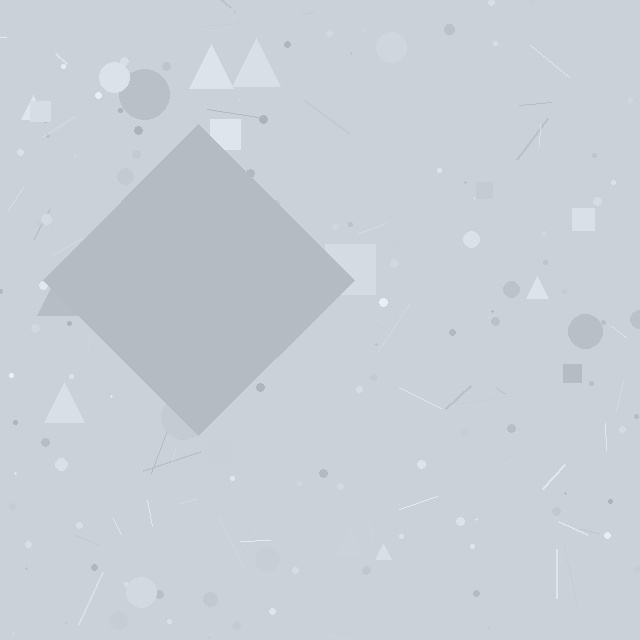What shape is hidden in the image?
A diamond is hidden in the image.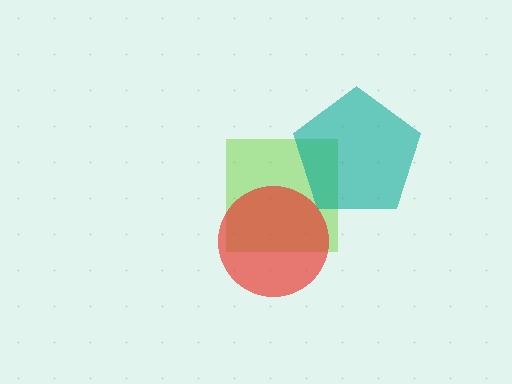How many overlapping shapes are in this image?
There are 3 overlapping shapes in the image.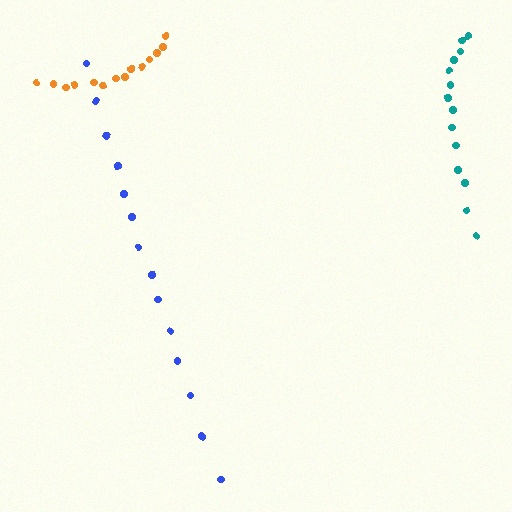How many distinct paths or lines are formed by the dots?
There are 3 distinct paths.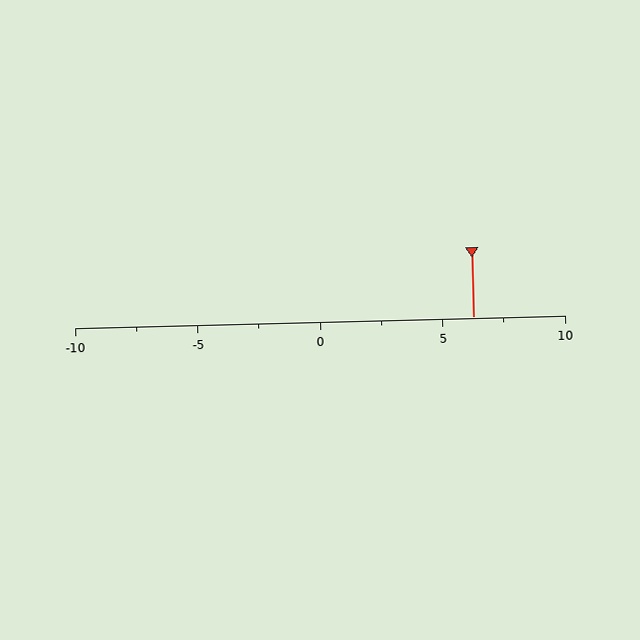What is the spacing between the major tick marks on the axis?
The major ticks are spaced 5 apart.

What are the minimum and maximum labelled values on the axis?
The axis runs from -10 to 10.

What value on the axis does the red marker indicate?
The marker indicates approximately 6.2.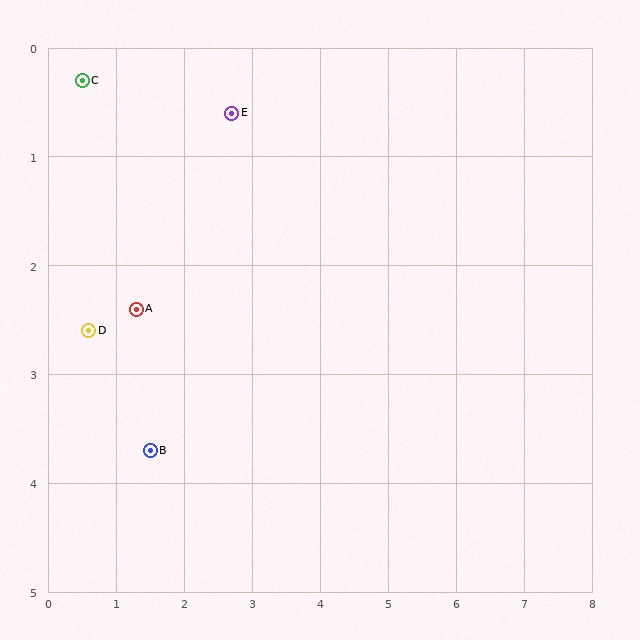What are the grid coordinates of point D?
Point D is at approximately (0.6, 2.6).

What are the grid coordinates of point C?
Point C is at approximately (0.5, 0.3).